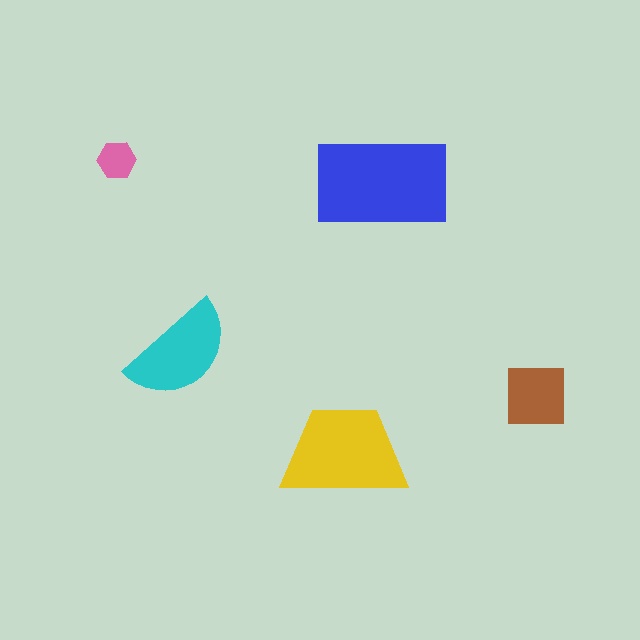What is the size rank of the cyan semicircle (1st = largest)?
3rd.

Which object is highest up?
The pink hexagon is topmost.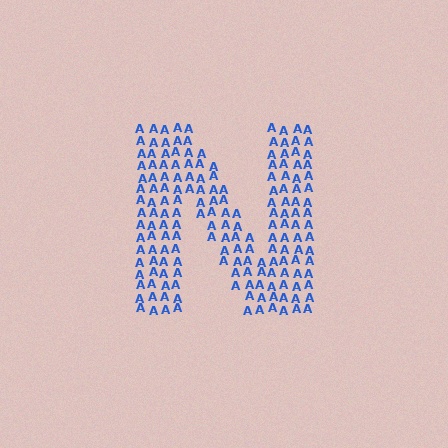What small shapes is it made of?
It is made of small letter A's.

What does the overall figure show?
The overall figure shows the letter N.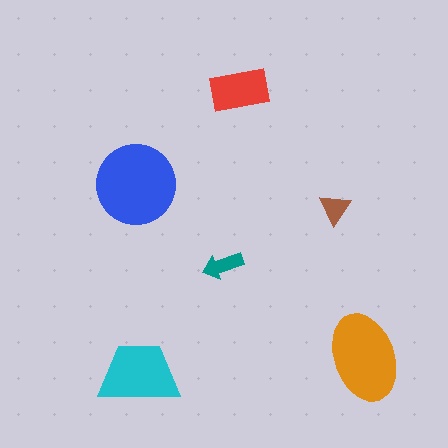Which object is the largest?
The blue circle.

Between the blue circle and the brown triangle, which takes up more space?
The blue circle.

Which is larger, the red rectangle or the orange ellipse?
The orange ellipse.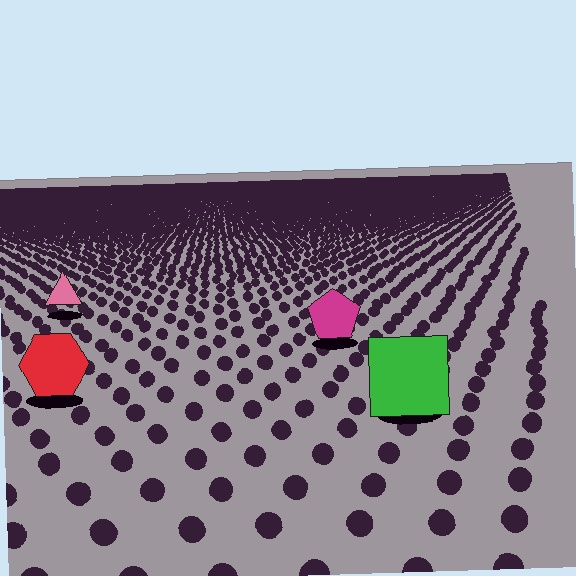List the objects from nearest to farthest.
From nearest to farthest: the green square, the red hexagon, the magenta pentagon, the pink triangle.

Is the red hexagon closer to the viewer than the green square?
No. The green square is closer — you can tell from the texture gradient: the ground texture is coarser near it.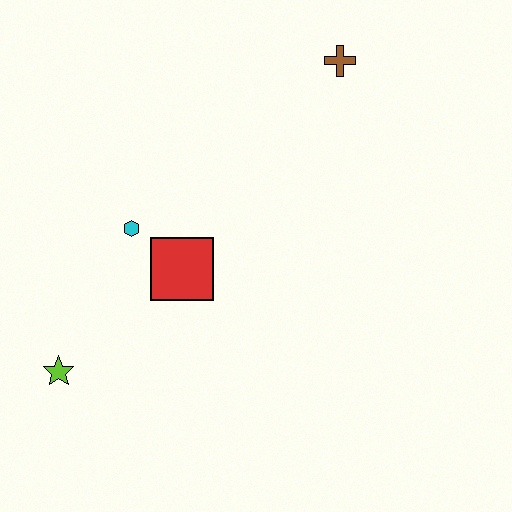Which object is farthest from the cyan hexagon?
The brown cross is farthest from the cyan hexagon.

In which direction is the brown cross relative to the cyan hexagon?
The brown cross is to the right of the cyan hexagon.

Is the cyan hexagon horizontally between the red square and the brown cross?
No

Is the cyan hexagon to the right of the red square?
No